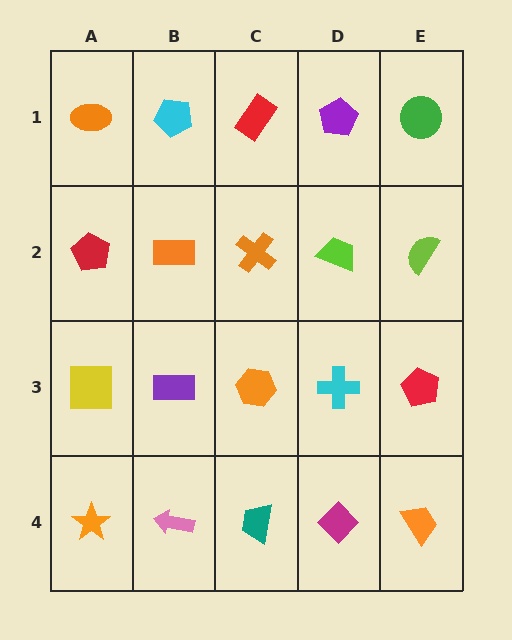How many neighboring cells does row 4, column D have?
3.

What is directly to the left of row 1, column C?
A cyan pentagon.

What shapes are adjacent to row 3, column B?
An orange rectangle (row 2, column B), a pink arrow (row 4, column B), a yellow square (row 3, column A), an orange hexagon (row 3, column C).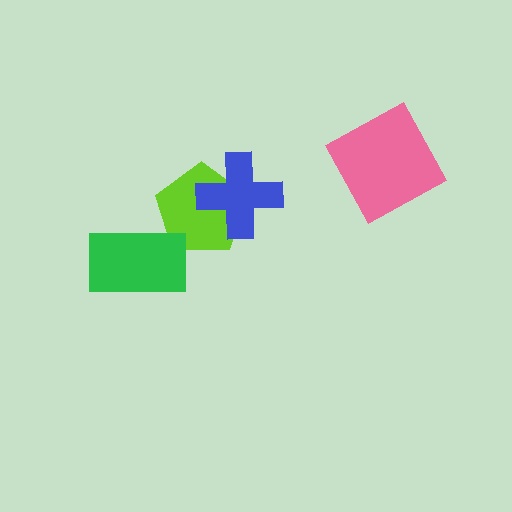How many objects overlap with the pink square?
0 objects overlap with the pink square.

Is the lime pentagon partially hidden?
Yes, it is partially covered by another shape.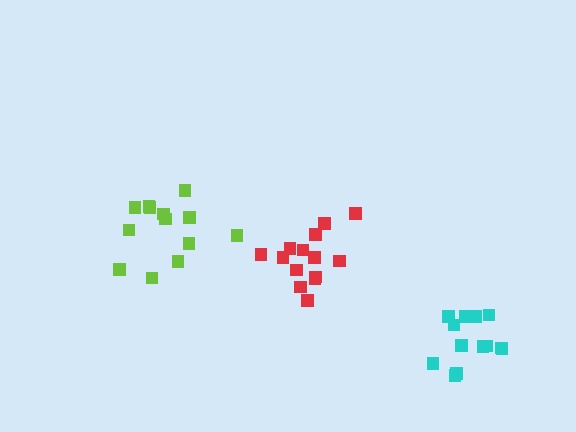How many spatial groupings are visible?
There are 3 spatial groupings.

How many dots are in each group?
Group 1: 13 dots, Group 2: 14 dots, Group 3: 13 dots (40 total).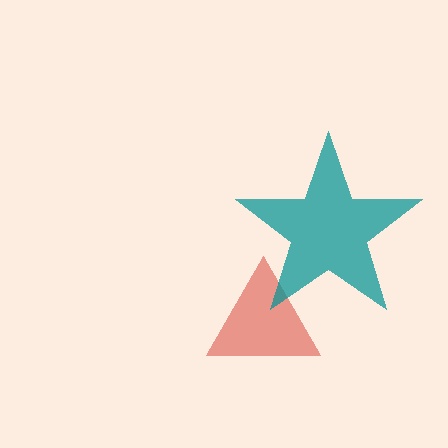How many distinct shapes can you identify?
There are 2 distinct shapes: a red triangle, a teal star.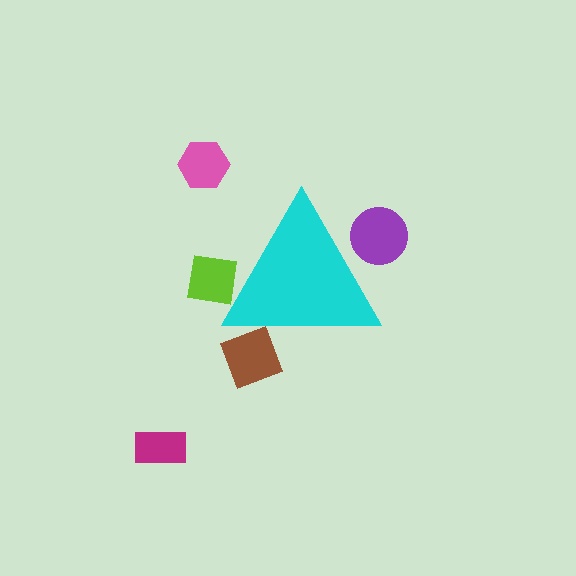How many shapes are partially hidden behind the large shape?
3 shapes are partially hidden.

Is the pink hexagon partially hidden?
No, the pink hexagon is fully visible.